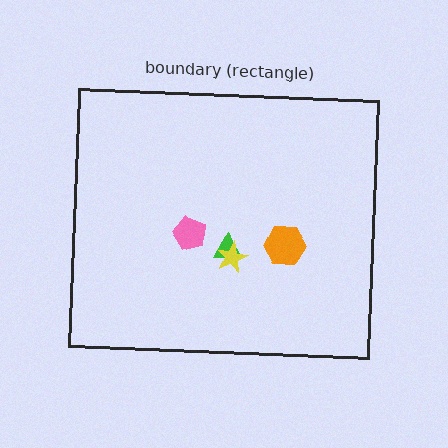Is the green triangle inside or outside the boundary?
Inside.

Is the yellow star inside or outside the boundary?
Inside.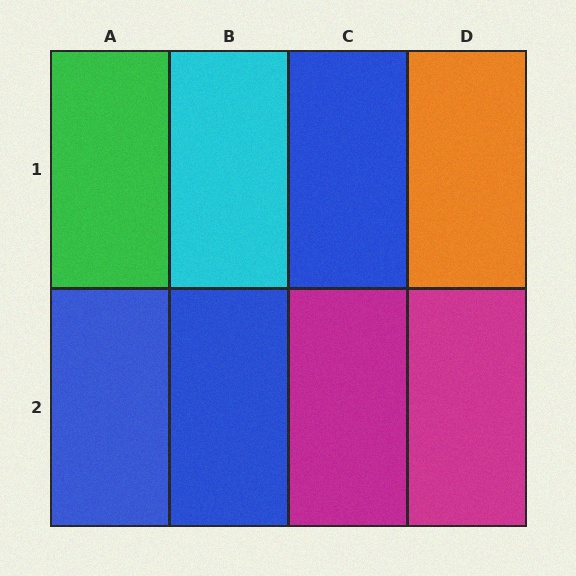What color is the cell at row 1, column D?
Orange.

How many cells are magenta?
2 cells are magenta.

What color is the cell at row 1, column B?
Cyan.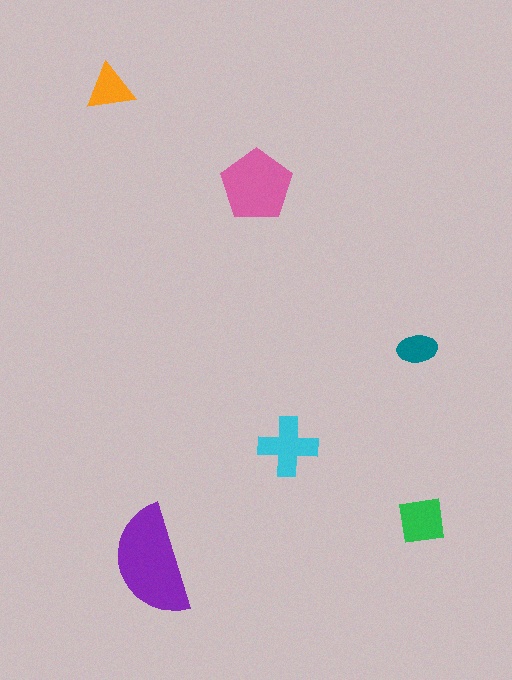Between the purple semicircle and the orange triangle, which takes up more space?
The purple semicircle.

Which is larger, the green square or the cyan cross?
The cyan cross.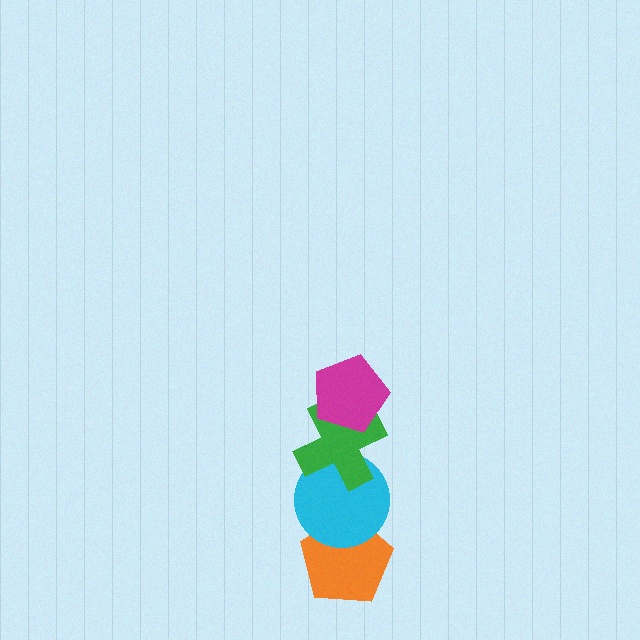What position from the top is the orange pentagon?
The orange pentagon is 4th from the top.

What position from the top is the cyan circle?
The cyan circle is 3rd from the top.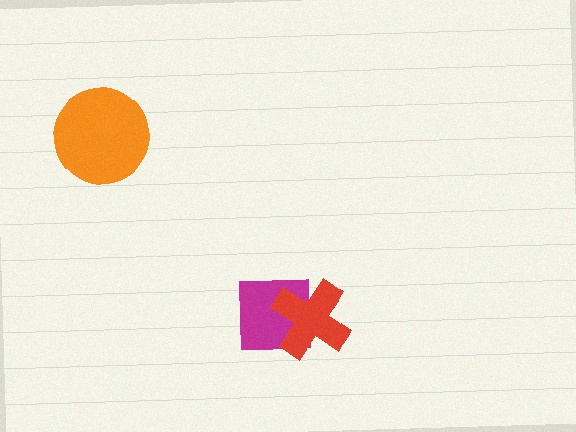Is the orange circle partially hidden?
No, no other shape covers it.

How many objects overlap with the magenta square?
1 object overlaps with the magenta square.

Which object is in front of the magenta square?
The red cross is in front of the magenta square.